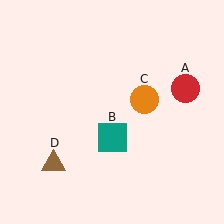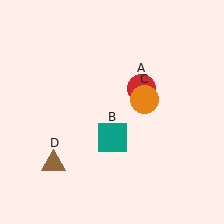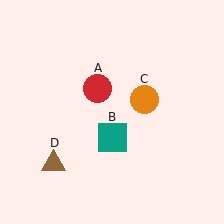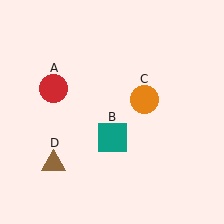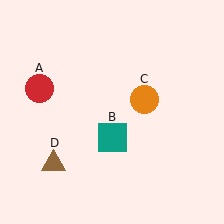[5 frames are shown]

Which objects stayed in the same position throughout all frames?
Teal square (object B) and orange circle (object C) and brown triangle (object D) remained stationary.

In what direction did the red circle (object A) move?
The red circle (object A) moved left.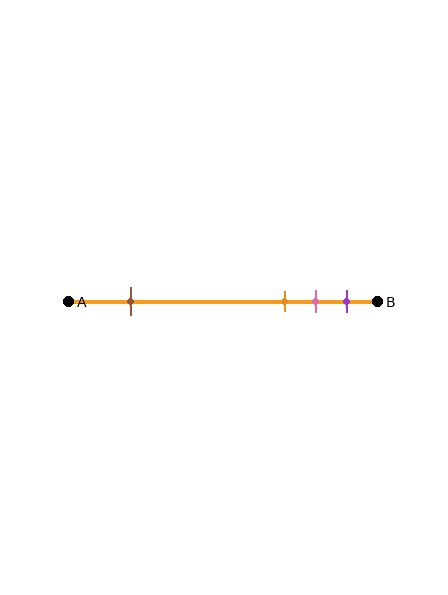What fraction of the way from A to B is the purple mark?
The purple mark is approximately 90% (0.9) of the way from A to B.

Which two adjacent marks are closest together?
The pink and purple marks are the closest adjacent pair.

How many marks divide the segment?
There are 4 marks dividing the segment.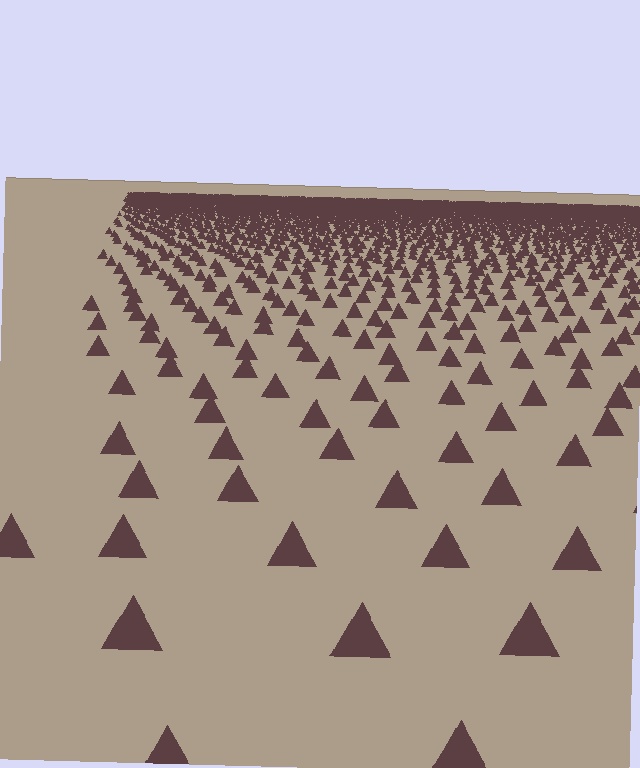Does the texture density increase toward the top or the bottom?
Density increases toward the top.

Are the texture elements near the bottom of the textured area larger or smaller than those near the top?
Larger. Near the bottom, elements are closer to the viewer and appear at a bigger on-screen size.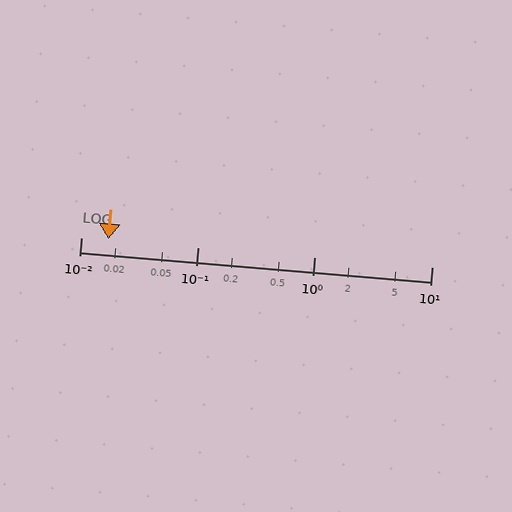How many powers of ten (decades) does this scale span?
The scale spans 3 decades, from 0.01 to 10.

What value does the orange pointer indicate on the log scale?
The pointer indicates approximately 0.017.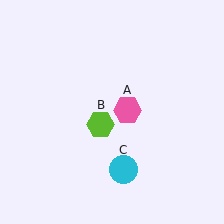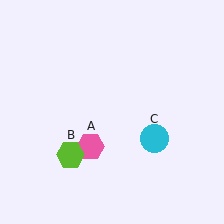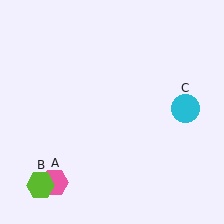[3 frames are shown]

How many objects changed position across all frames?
3 objects changed position: pink hexagon (object A), lime hexagon (object B), cyan circle (object C).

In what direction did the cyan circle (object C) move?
The cyan circle (object C) moved up and to the right.